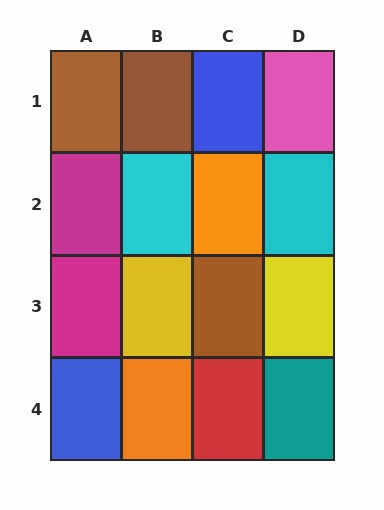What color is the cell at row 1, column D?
Pink.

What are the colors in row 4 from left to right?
Blue, orange, red, teal.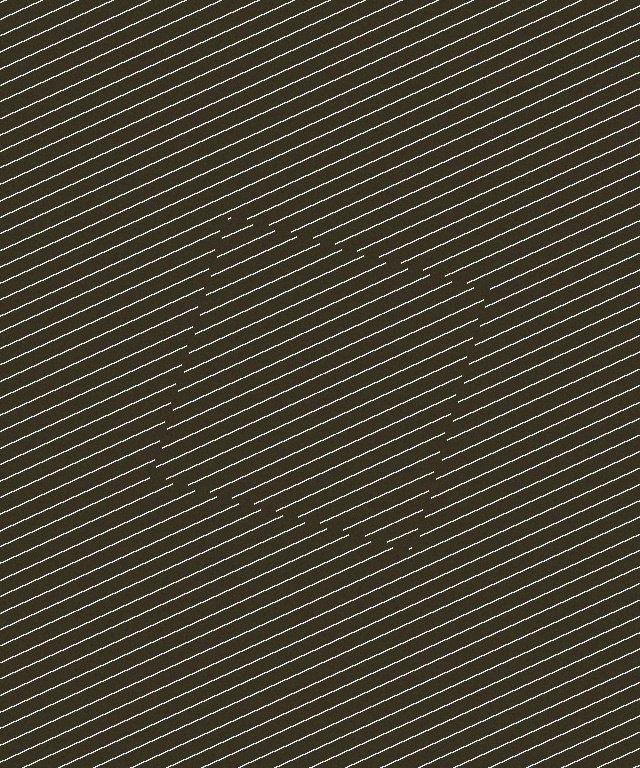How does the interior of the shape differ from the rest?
The interior of the shape contains the same grating, shifted by half a period — the contour is defined by the phase discontinuity where line-ends from the inner and outer gratings abut.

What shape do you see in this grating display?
An illusory square. The interior of the shape contains the same grating, shifted by half a period — the contour is defined by the phase discontinuity where line-ends from the inner and outer gratings abut.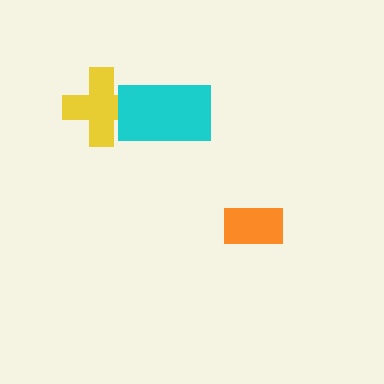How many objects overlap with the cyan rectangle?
1 object overlaps with the cyan rectangle.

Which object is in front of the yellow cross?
The cyan rectangle is in front of the yellow cross.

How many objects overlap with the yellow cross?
1 object overlaps with the yellow cross.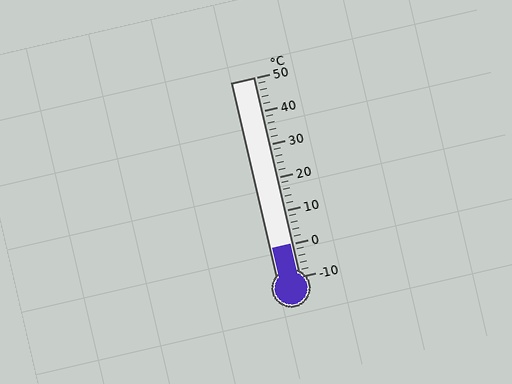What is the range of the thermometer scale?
The thermometer scale ranges from -10°C to 50°C.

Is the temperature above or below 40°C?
The temperature is below 40°C.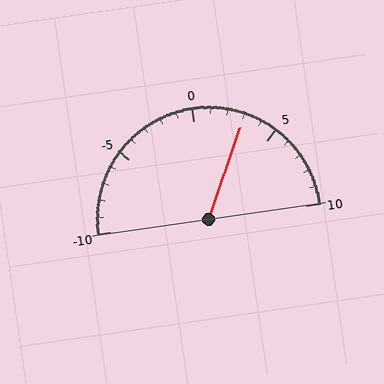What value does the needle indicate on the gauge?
The needle indicates approximately 3.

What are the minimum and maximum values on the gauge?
The gauge ranges from -10 to 10.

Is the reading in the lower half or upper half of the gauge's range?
The reading is in the upper half of the range (-10 to 10).